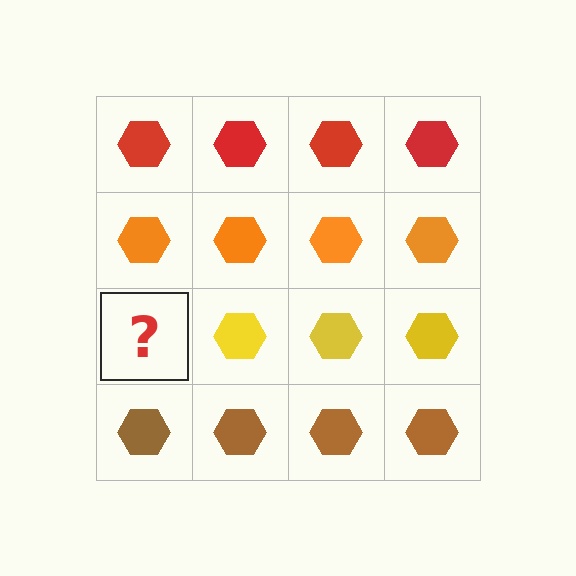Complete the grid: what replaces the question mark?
The question mark should be replaced with a yellow hexagon.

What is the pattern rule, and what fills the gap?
The rule is that each row has a consistent color. The gap should be filled with a yellow hexagon.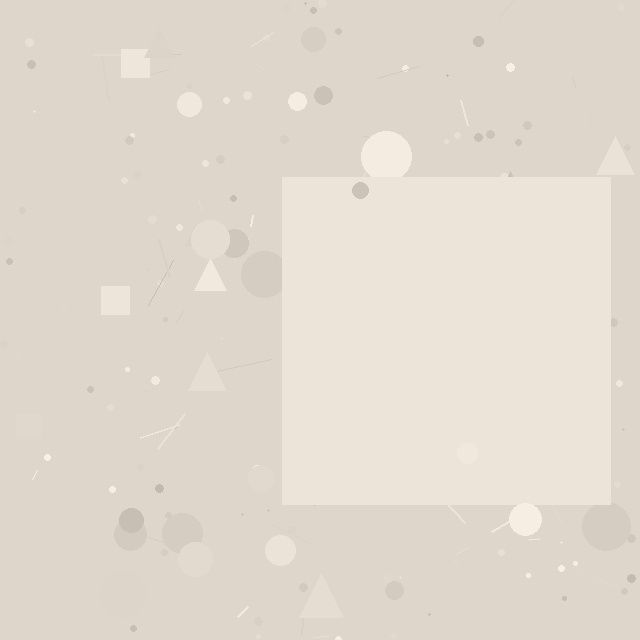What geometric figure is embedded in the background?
A square is embedded in the background.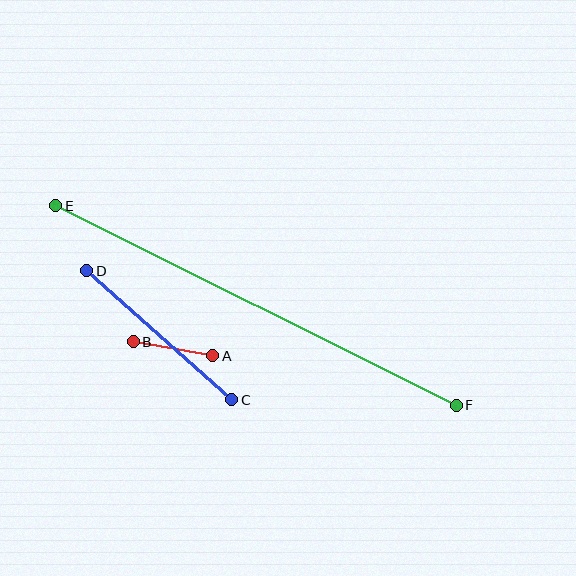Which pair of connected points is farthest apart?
Points E and F are farthest apart.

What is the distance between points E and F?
The distance is approximately 448 pixels.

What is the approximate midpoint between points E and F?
The midpoint is at approximately (256, 305) pixels.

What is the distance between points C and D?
The distance is approximately 194 pixels.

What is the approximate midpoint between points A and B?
The midpoint is at approximately (173, 349) pixels.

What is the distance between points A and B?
The distance is approximately 81 pixels.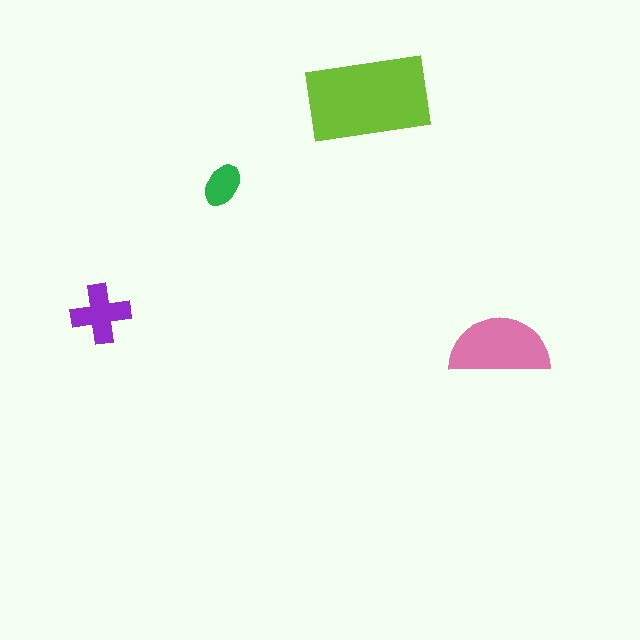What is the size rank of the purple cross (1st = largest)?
3rd.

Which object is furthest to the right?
The pink semicircle is rightmost.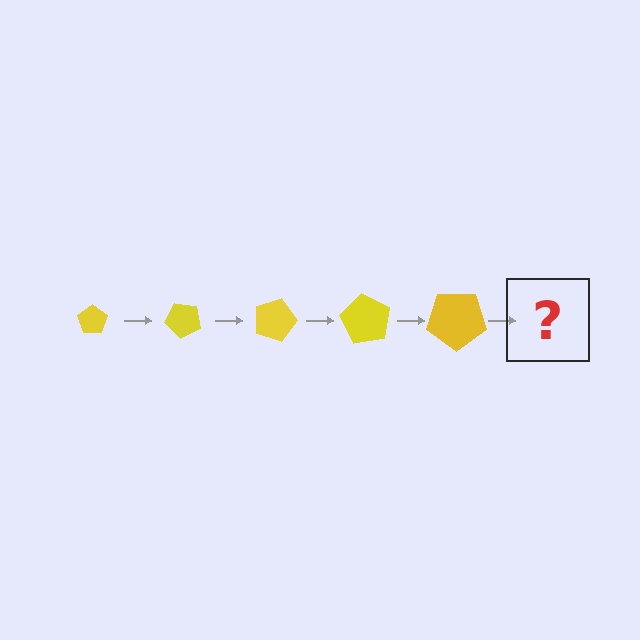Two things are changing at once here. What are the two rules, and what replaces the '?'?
The two rules are that the pentagon grows larger each step and it rotates 45 degrees each step. The '?' should be a pentagon, larger than the previous one and rotated 225 degrees from the start.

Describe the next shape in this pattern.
It should be a pentagon, larger than the previous one and rotated 225 degrees from the start.